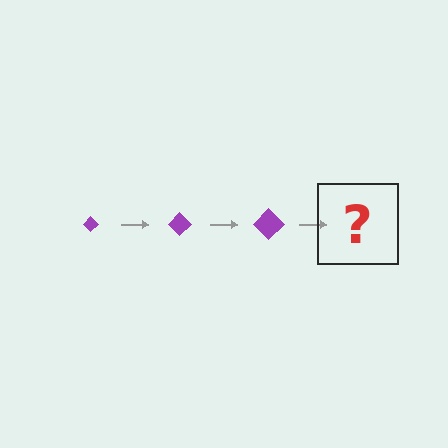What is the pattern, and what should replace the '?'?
The pattern is that the diamond gets progressively larger each step. The '?' should be a purple diamond, larger than the previous one.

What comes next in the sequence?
The next element should be a purple diamond, larger than the previous one.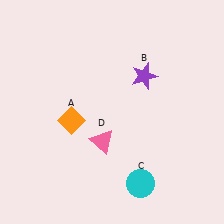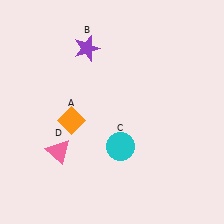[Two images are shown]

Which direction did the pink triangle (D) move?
The pink triangle (D) moved left.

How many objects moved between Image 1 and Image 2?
3 objects moved between the two images.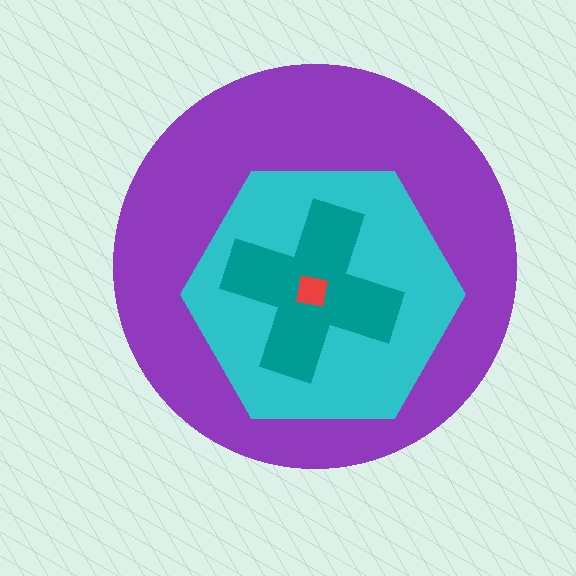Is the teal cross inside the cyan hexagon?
Yes.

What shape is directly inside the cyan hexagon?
The teal cross.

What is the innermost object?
The red square.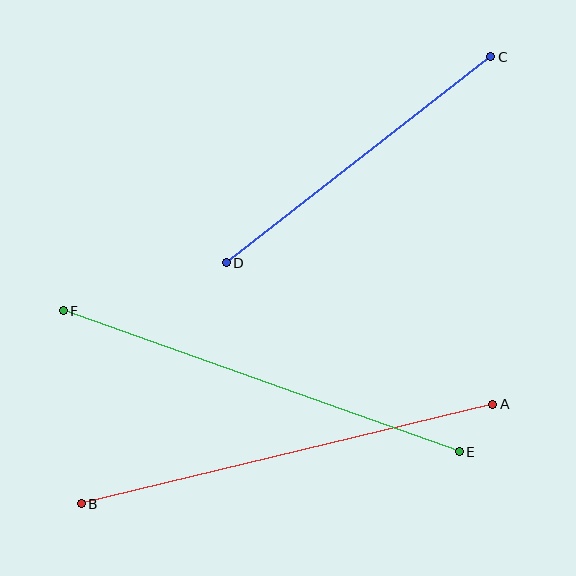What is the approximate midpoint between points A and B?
The midpoint is at approximately (287, 454) pixels.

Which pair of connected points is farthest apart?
Points A and B are farthest apart.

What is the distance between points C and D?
The distance is approximately 335 pixels.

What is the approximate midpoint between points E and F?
The midpoint is at approximately (261, 381) pixels.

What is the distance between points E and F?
The distance is approximately 420 pixels.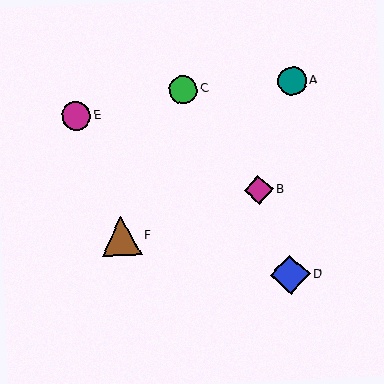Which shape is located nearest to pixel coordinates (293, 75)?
The teal circle (labeled A) at (292, 81) is nearest to that location.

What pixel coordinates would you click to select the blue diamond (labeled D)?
Click at (290, 275) to select the blue diamond D.